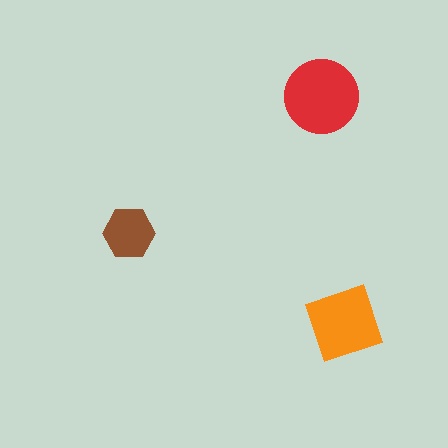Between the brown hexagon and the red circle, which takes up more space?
The red circle.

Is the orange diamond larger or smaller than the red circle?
Smaller.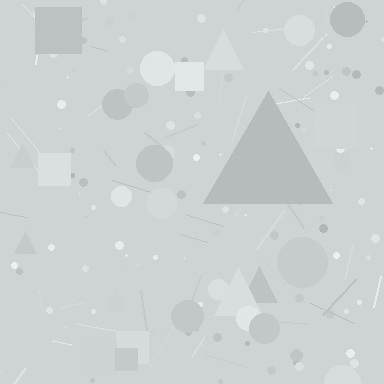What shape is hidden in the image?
A triangle is hidden in the image.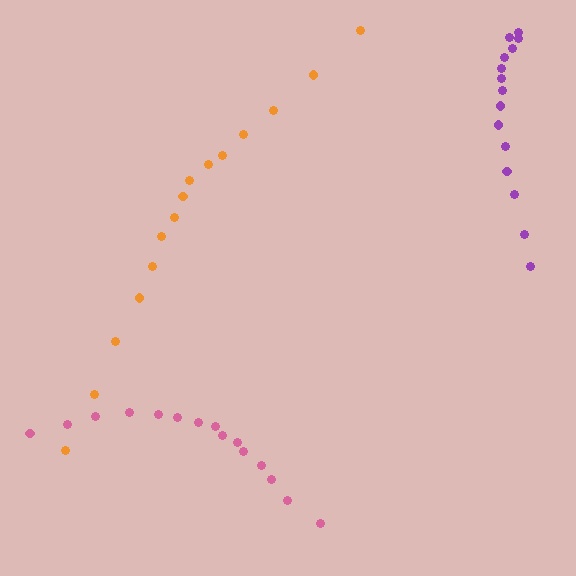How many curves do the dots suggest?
There are 3 distinct paths.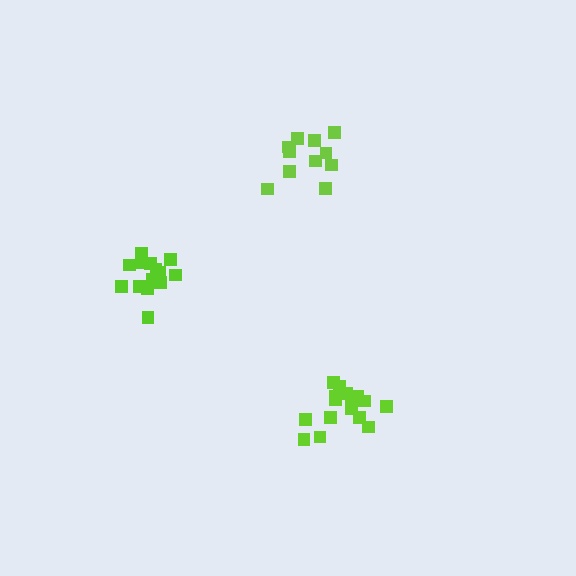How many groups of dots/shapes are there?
There are 3 groups.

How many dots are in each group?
Group 1: 11 dots, Group 2: 16 dots, Group 3: 16 dots (43 total).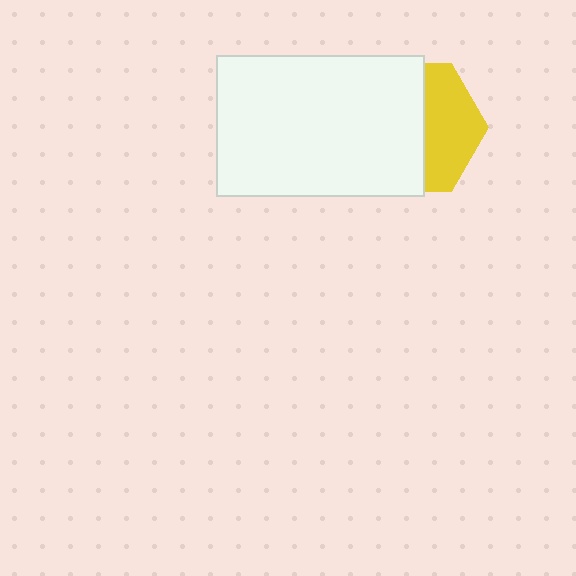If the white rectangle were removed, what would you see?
You would see the complete yellow hexagon.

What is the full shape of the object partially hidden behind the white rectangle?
The partially hidden object is a yellow hexagon.